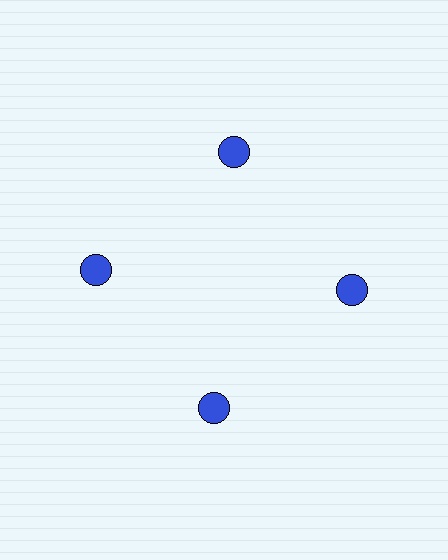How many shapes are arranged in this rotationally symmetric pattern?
There are 4 shapes, arranged in 4 groups of 1.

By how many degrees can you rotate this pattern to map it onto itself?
The pattern maps onto itself every 90 degrees of rotation.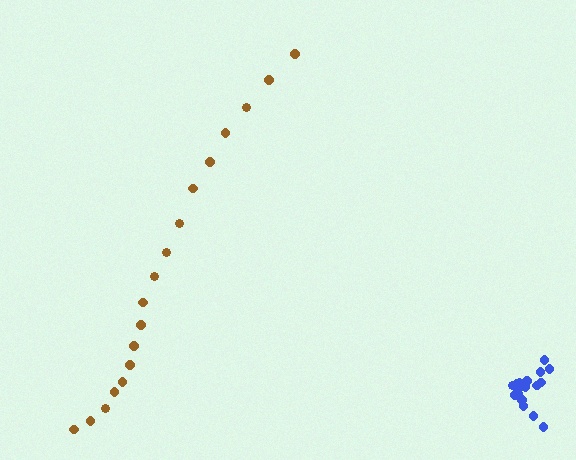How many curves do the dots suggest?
There are 2 distinct paths.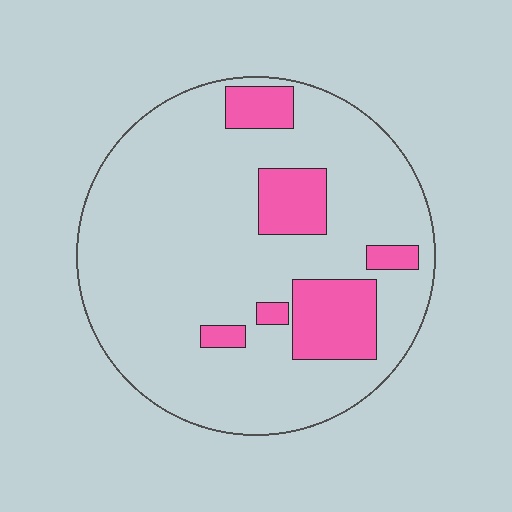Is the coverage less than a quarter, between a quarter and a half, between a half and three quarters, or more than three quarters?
Less than a quarter.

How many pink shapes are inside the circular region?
6.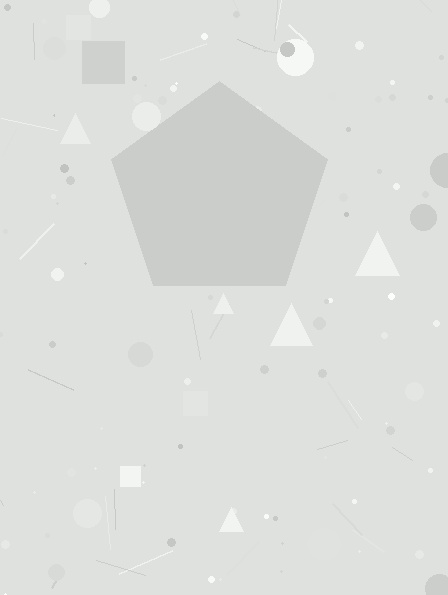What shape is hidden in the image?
A pentagon is hidden in the image.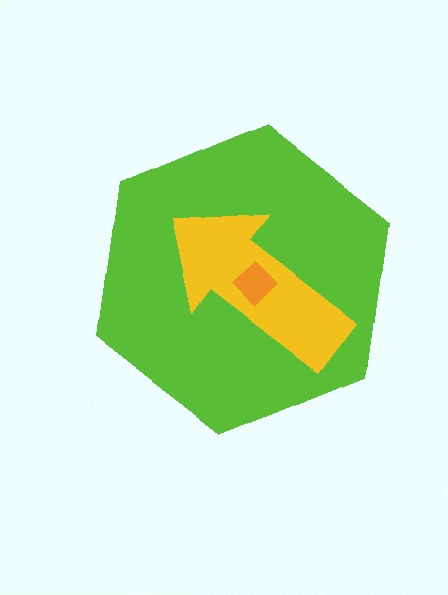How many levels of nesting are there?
3.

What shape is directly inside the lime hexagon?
The yellow arrow.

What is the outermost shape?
The lime hexagon.